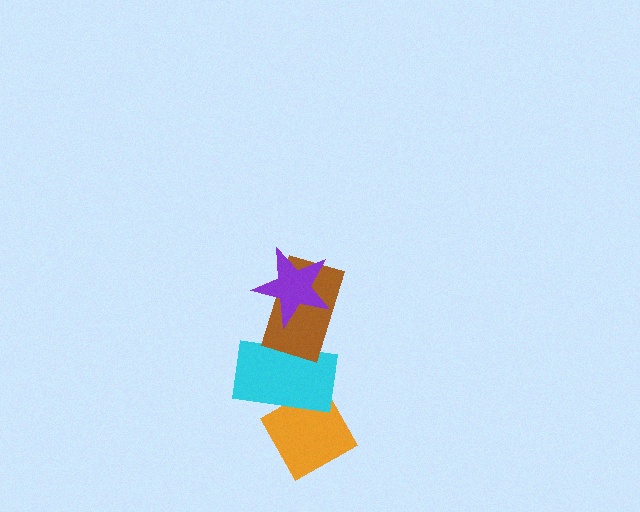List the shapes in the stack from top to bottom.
From top to bottom: the purple star, the brown rectangle, the cyan rectangle, the orange diamond.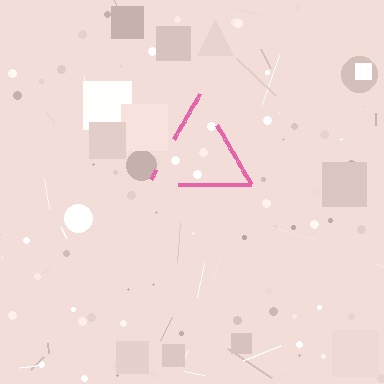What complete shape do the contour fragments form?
The contour fragments form a triangle.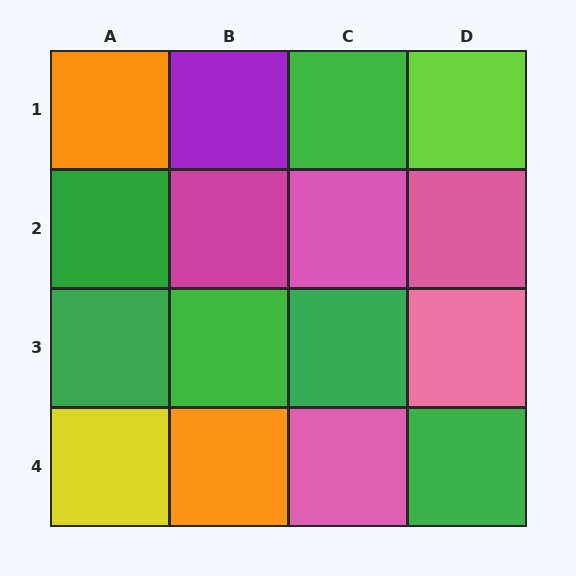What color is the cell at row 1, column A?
Orange.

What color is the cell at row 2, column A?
Green.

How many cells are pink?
4 cells are pink.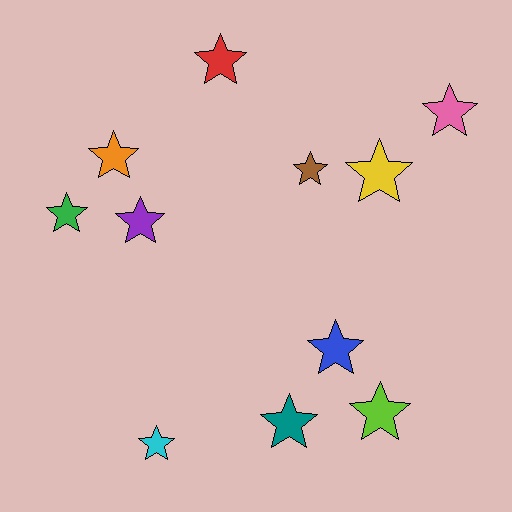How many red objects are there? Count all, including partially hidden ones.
There is 1 red object.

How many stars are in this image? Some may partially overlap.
There are 11 stars.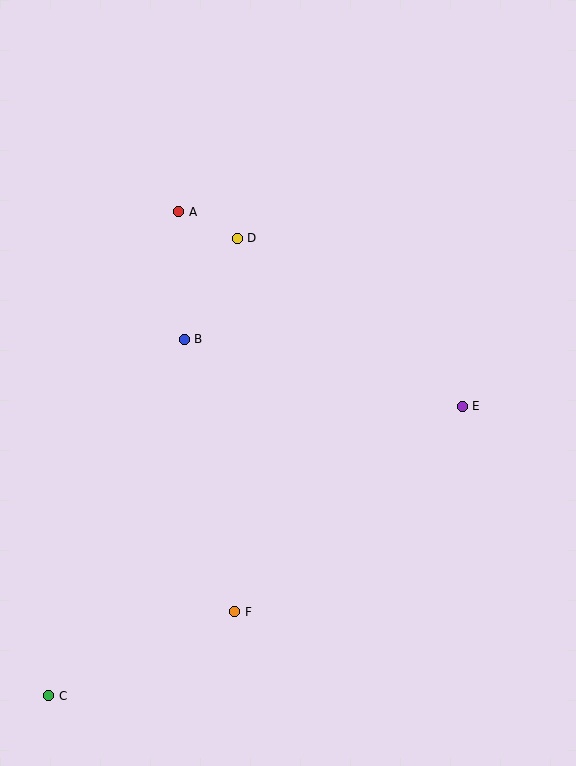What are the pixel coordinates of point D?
Point D is at (237, 238).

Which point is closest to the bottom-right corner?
Point F is closest to the bottom-right corner.